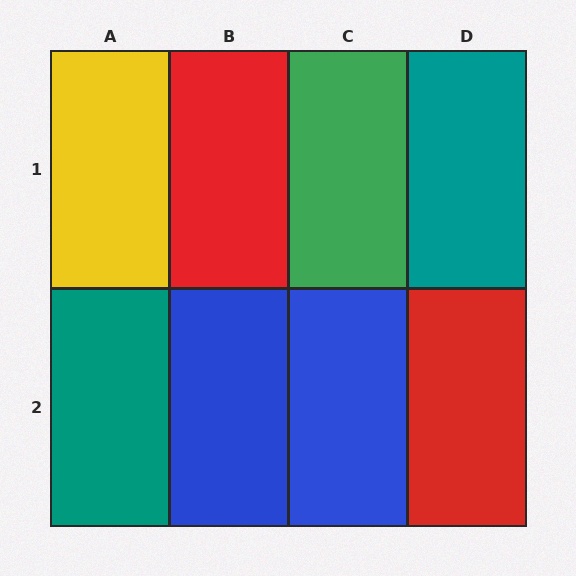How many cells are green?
1 cell is green.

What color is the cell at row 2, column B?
Blue.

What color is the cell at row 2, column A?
Teal.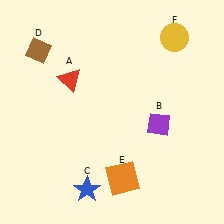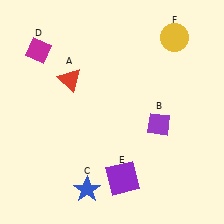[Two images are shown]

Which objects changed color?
D changed from brown to magenta. E changed from orange to purple.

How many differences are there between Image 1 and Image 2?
There are 2 differences between the two images.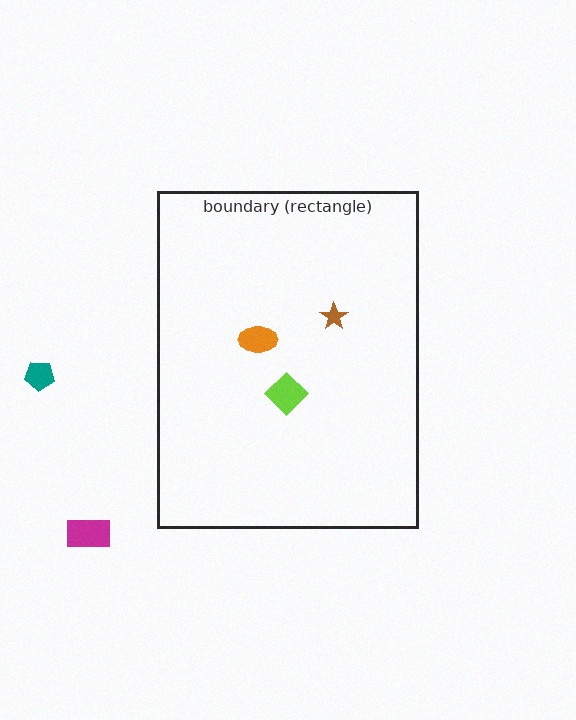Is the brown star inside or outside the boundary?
Inside.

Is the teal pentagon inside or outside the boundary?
Outside.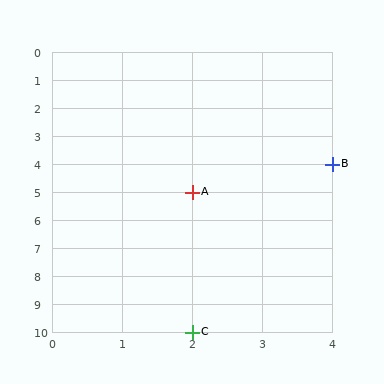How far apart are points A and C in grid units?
Points A and C are 5 rows apart.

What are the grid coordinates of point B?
Point B is at grid coordinates (4, 4).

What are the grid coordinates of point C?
Point C is at grid coordinates (2, 10).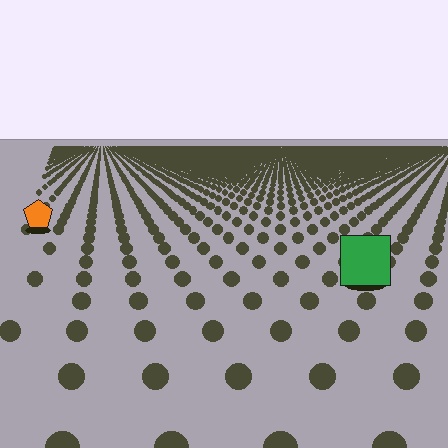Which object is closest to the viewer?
The green square is closest. The texture marks near it are larger and more spread out.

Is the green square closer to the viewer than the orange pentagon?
Yes. The green square is closer — you can tell from the texture gradient: the ground texture is coarser near it.